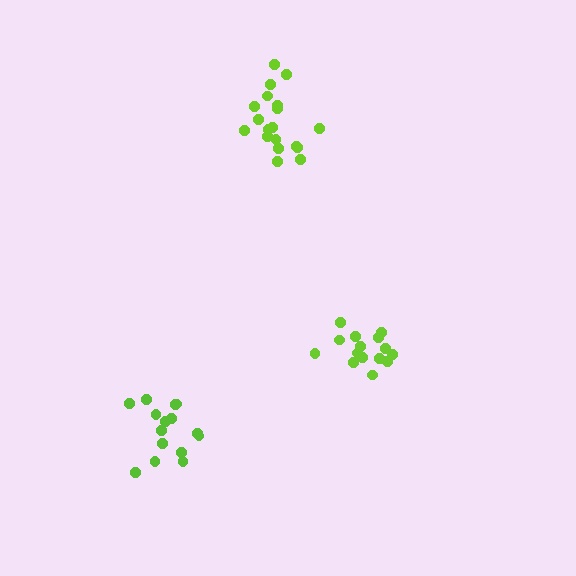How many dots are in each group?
Group 1: 15 dots, Group 2: 19 dots, Group 3: 15 dots (49 total).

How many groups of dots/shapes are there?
There are 3 groups.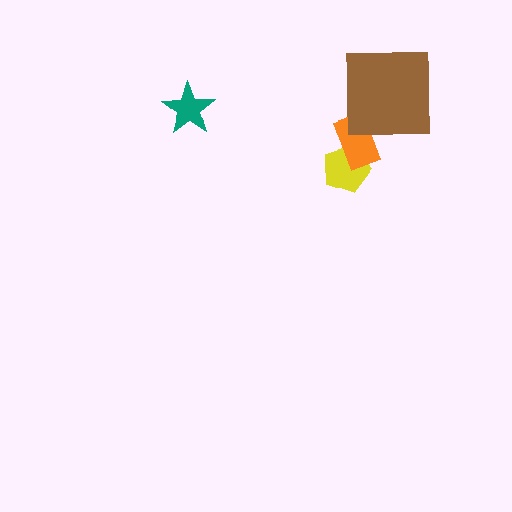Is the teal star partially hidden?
No, no other shape covers it.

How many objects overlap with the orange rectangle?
2 objects overlap with the orange rectangle.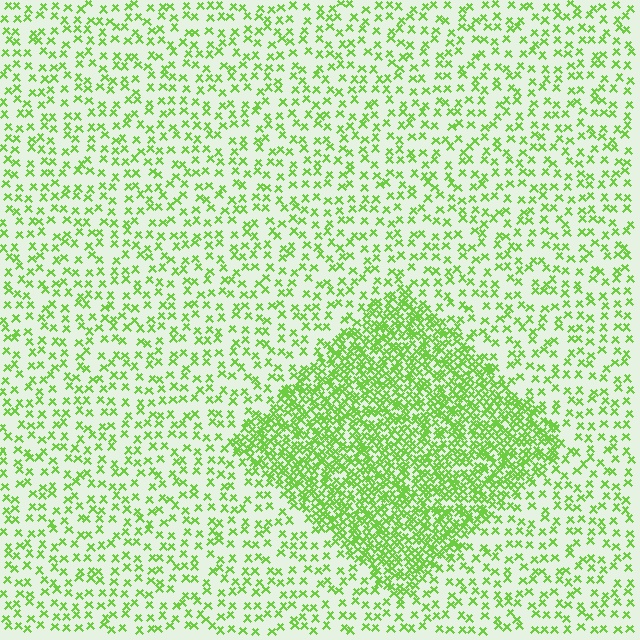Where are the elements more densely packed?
The elements are more densely packed inside the diamond boundary.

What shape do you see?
I see a diamond.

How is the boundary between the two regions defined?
The boundary is defined by a change in element density (approximately 2.8x ratio). All elements are the same color, size, and shape.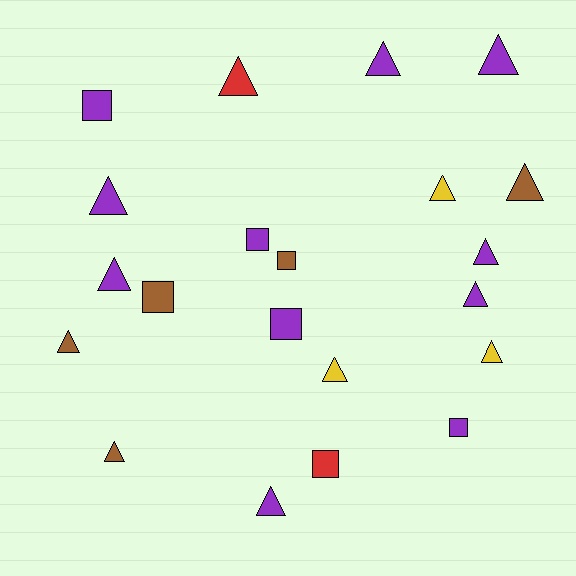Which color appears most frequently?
Purple, with 11 objects.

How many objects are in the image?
There are 21 objects.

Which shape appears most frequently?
Triangle, with 14 objects.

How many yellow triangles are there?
There are 3 yellow triangles.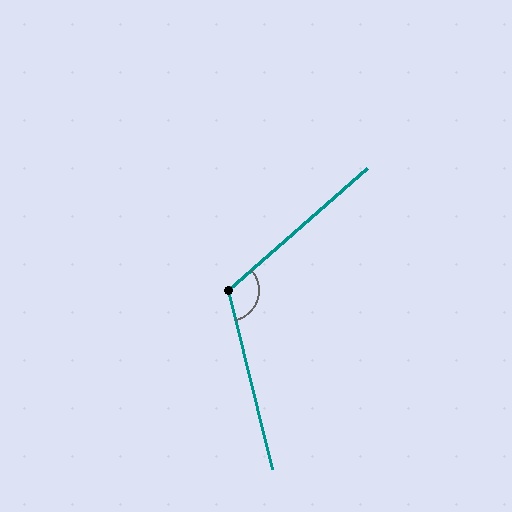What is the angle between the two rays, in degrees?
Approximately 118 degrees.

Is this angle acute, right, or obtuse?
It is obtuse.